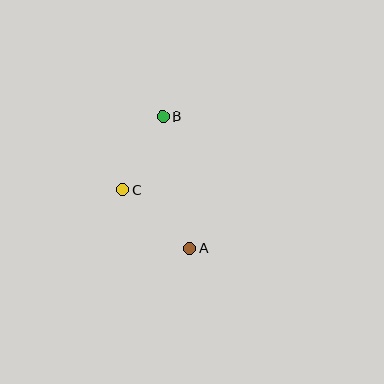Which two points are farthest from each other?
Points A and B are farthest from each other.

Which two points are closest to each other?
Points B and C are closest to each other.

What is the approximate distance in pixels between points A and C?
The distance between A and C is approximately 89 pixels.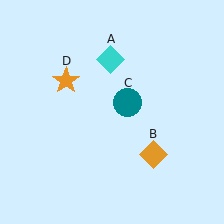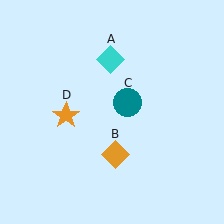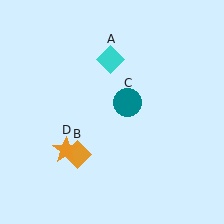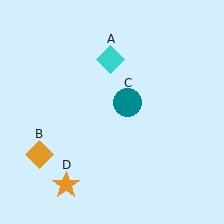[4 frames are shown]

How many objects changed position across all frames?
2 objects changed position: orange diamond (object B), orange star (object D).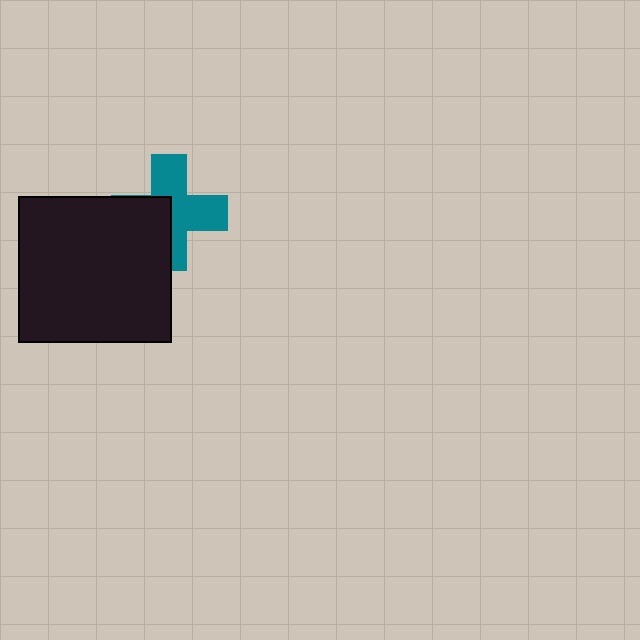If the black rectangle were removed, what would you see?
You would see the complete teal cross.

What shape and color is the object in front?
The object in front is a black rectangle.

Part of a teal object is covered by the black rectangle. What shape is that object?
It is a cross.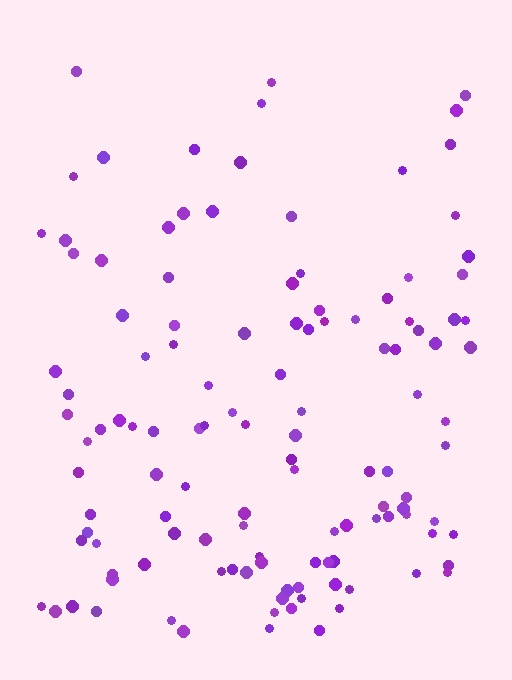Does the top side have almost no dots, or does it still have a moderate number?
Still a moderate number, just noticeably fewer than the bottom.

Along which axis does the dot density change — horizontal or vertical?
Vertical.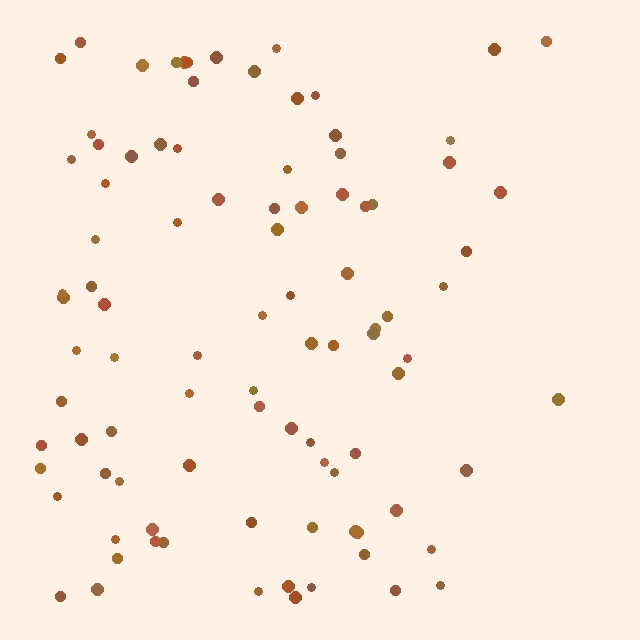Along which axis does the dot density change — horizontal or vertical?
Horizontal.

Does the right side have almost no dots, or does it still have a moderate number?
Still a moderate number, just noticeably fewer than the left.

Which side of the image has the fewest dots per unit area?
The right.